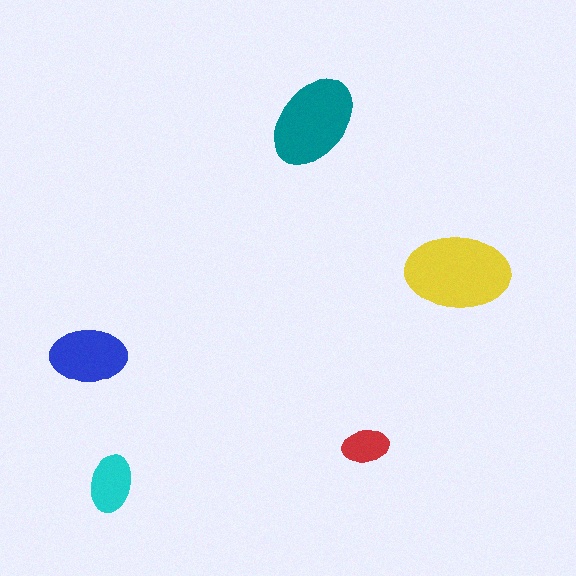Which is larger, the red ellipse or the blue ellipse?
The blue one.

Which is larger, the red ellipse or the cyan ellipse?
The cyan one.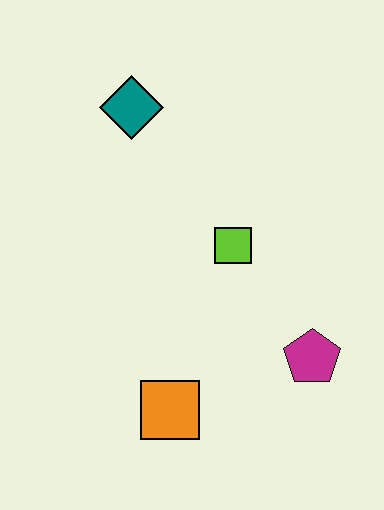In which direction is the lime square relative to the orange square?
The lime square is above the orange square.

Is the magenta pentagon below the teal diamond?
Yes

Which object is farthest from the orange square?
The teal diamond is farthest from the orange square.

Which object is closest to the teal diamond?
The lime square is closest to the teal diamond.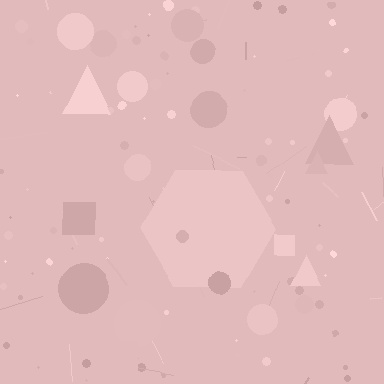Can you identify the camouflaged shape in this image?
The camouflaged shape is a hexagon.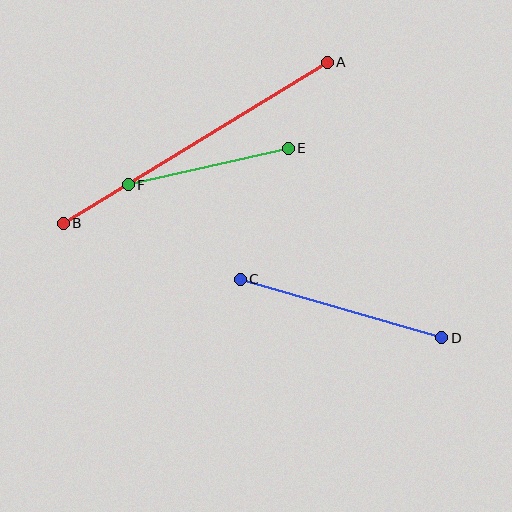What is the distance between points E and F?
The distance is approximately 164 pixels.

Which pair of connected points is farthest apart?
Points A and B are farthest apart.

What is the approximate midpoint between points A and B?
The midpoint is at approximately (195, 143) pixels.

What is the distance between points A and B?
The distance is approximately 309 pixels.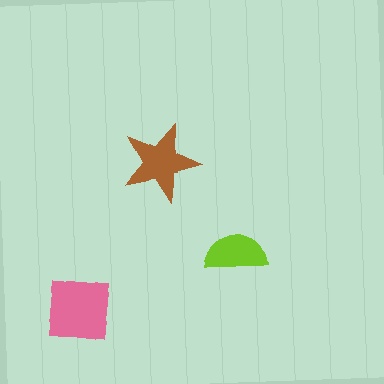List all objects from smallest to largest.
The lime semicircle, the brown star, the pink square.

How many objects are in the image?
There are 3 objects in the image.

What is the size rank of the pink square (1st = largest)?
1st.